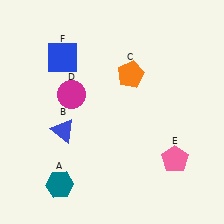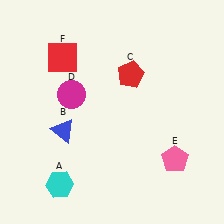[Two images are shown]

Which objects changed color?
A changed from teal to cyan. C changed from orange to red. F changed from blue to red.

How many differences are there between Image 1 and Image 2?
There are 3 differences between the two images.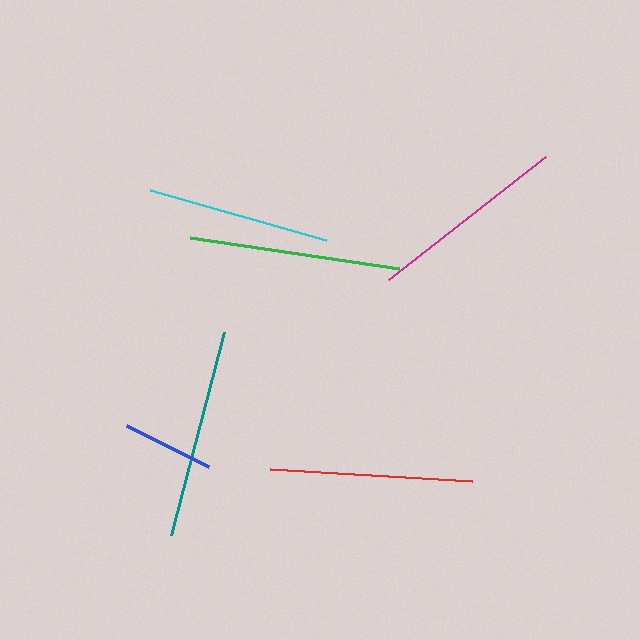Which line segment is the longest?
The green line is the longest at approximately 211 pixels.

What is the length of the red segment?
The red segment is approximately 203 pixels long.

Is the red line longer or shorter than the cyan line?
The red line is longer than the cyan line.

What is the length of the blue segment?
The blue segment is approximately 91 pixels long.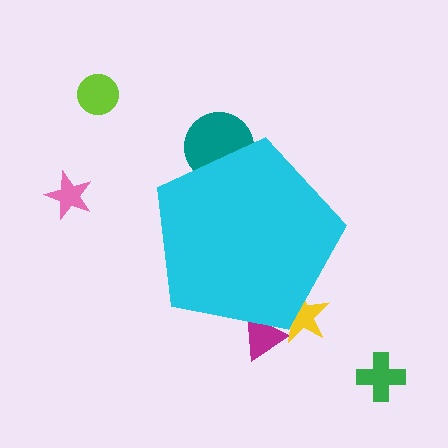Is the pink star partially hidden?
No, the pink star is fully visible.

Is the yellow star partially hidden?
Yes, the yellow star is partially hidden behind the cyan pentagon.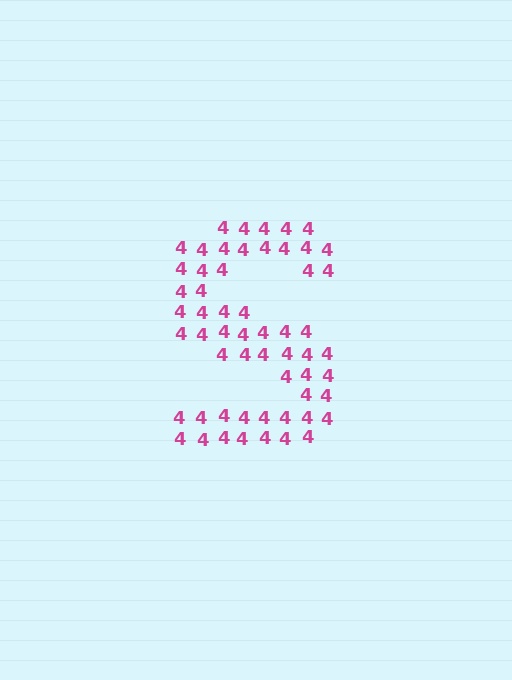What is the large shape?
The large shape is the letter S.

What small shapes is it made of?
It is made of small digit 4's.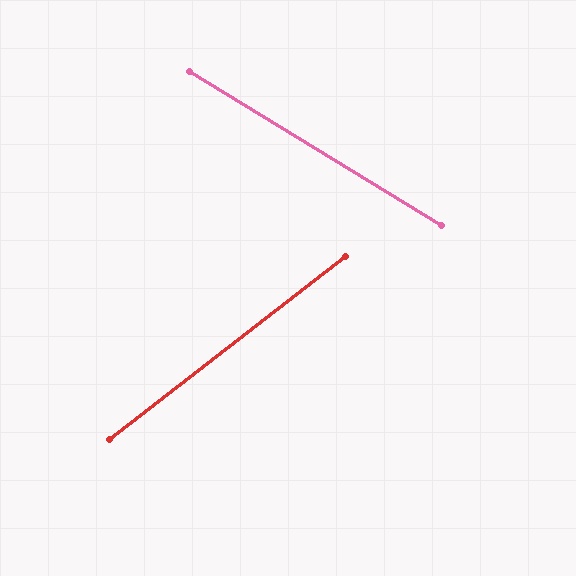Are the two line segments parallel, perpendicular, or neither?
Neither parallel nor perpendicular — they differ by about 69°.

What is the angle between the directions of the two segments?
Approximately 69 degrees.